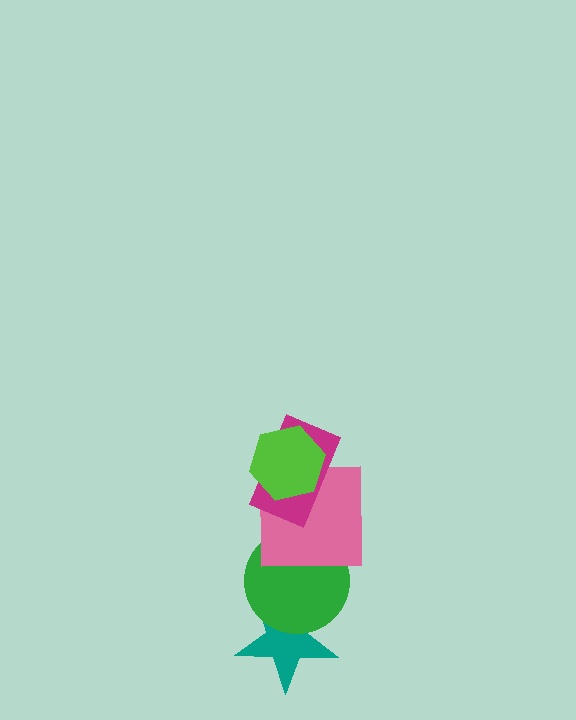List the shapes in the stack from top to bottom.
From top to bottom: the lime hexagon, the magenta rectangle, the pink square, the green circle, the teal star.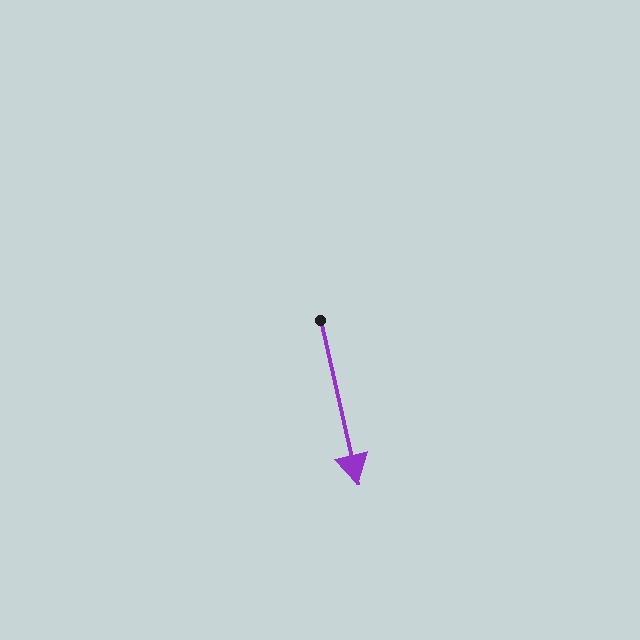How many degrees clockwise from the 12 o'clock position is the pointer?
Approximately 167 degrees.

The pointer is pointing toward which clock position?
Roughly 6 o'clock.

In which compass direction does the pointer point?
South.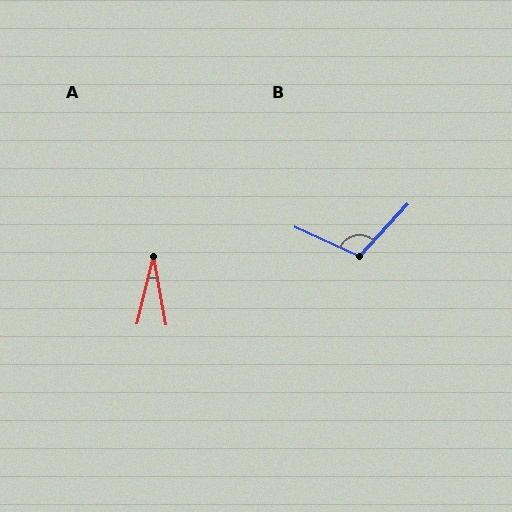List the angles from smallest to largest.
A (24°), B (108°).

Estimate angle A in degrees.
Approximately 24 degrees.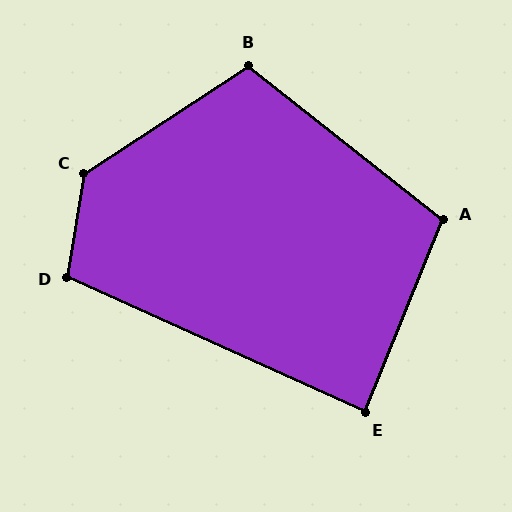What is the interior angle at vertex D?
Approximately 105 degrees (obtuse).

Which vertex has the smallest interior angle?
E, at approximately 88 degrees.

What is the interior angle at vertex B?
Approximately 108 degrees (obtuse).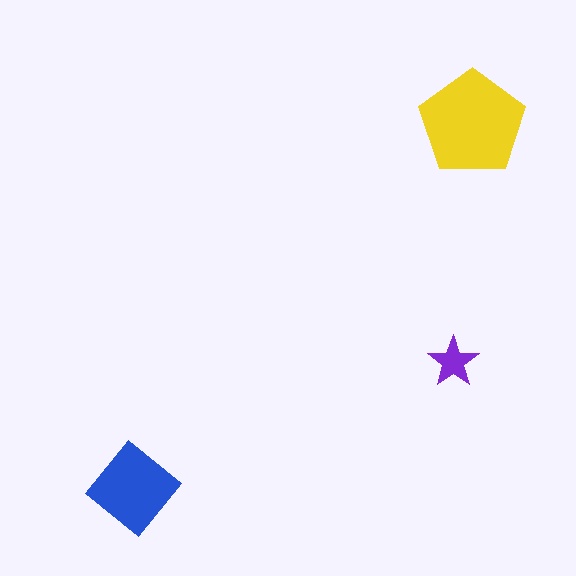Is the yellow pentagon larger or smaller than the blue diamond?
Larger.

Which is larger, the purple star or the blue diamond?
The blue diamond.